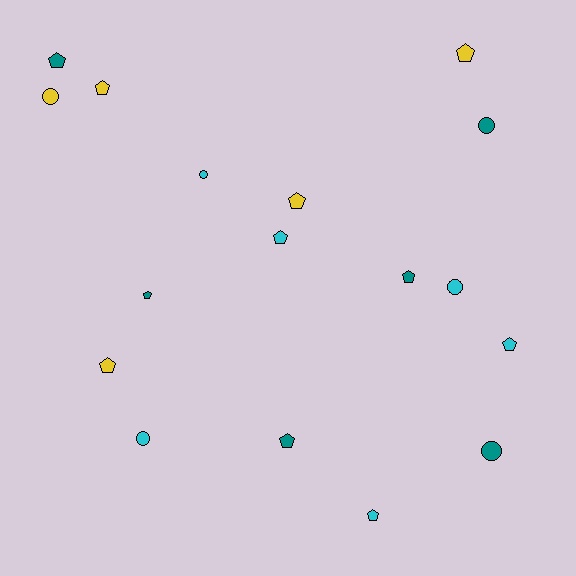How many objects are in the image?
There are 17 objects.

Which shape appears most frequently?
Pentagon, with 11 objects.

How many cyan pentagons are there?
There are 3 cyan pentagons.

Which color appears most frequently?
Cyan, with 6 objects.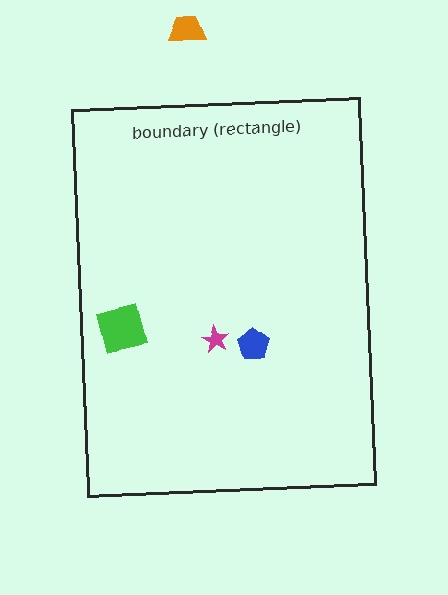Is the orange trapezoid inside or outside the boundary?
Outside.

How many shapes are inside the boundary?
3 inside, 1 outside.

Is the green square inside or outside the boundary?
Inside.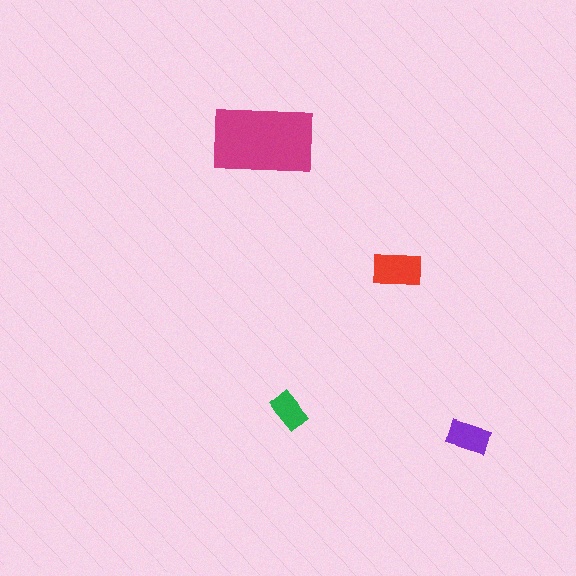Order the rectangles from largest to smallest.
the magenta one, the red one, the purple one, the green one.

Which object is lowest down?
The purple rectangle is bottommost.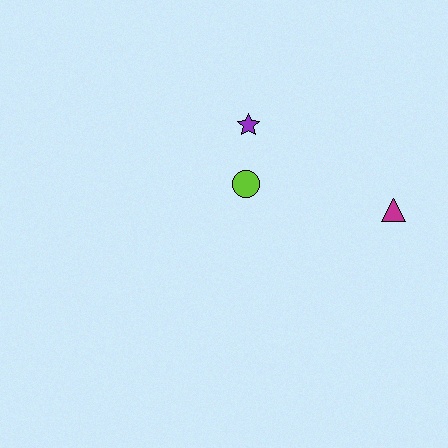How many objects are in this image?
There are 3 objects.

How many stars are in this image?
There is 1 star.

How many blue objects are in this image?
There are no blue objects.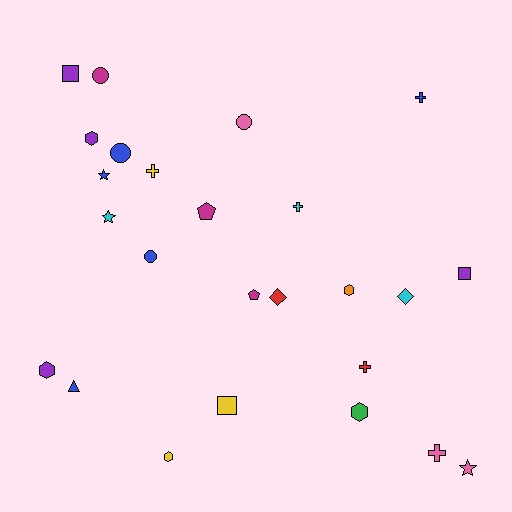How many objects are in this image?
There are 25 objects.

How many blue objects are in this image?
There are 5 blue objects.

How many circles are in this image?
There are 4 circles.